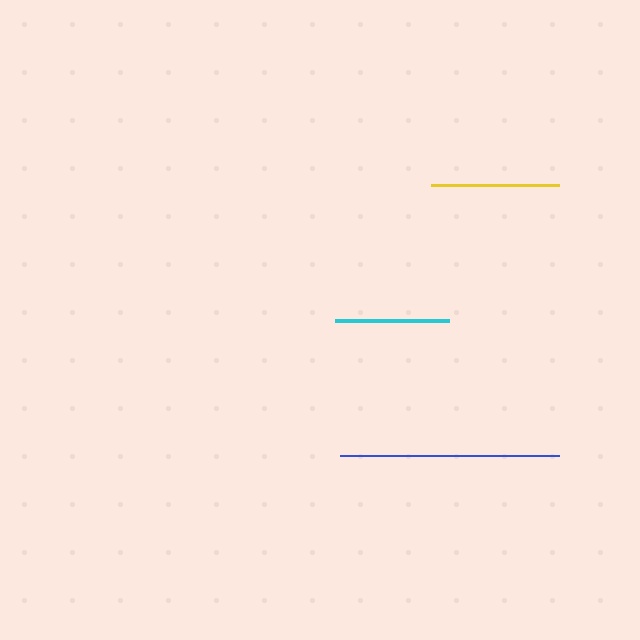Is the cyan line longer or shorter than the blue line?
The blue line is longer than the cyan line.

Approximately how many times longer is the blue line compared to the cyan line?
The blue line is approximately 1.9 times the length of the cyan line.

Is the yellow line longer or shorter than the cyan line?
The yellow line is longer than the cyan line.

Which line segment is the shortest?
The cyan line is the shortest at approximately 114 pixels.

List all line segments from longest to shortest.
From longest to shortest: blue, yellow, cyan.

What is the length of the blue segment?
The blue segment is approximately 219 pixels long.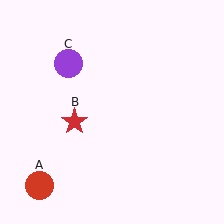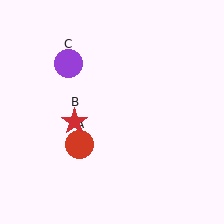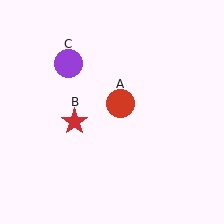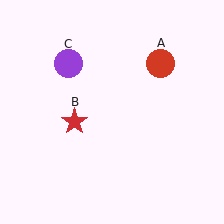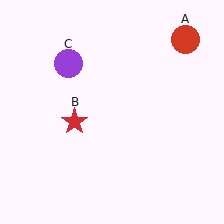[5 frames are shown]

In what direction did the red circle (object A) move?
The red circle (object A) moved up and to the right.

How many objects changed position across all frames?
1 object changed position: red circle (object A).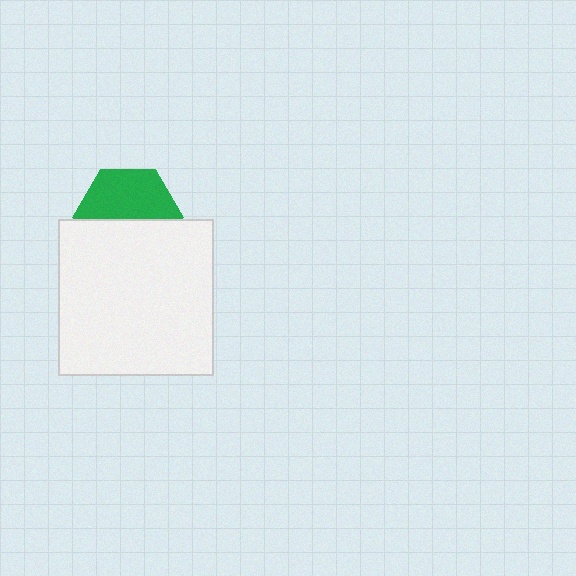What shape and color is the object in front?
The object in front is a white square.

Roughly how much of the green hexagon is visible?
About half of it is visible (roughly 52%).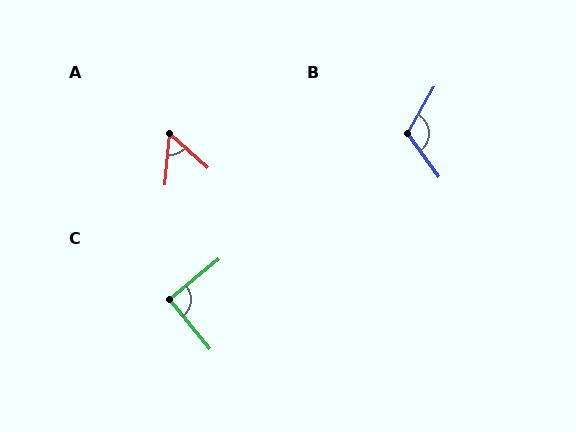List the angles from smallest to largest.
A (53°), C (90°), B (115°).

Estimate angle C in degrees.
Approximately 90 degrees.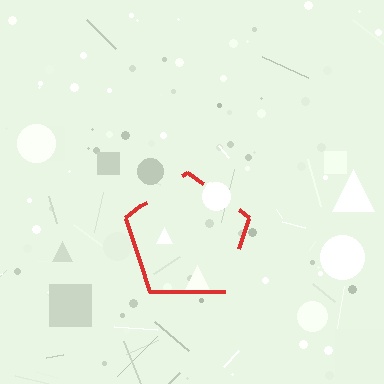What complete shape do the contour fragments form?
The contour fragments form a pentagon.